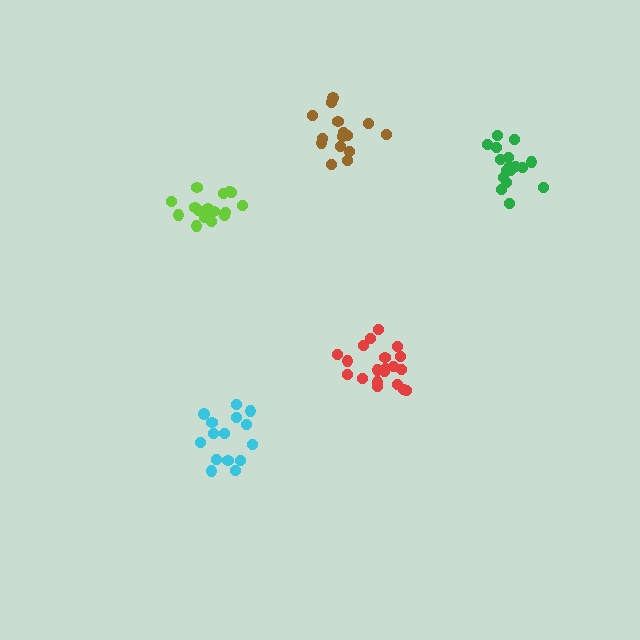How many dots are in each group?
Group 1: 20 dots, Group 2: 17 dots, Group 3: 17 dots, Group 4: 15 dots, Group 5: 15 dots (84 total).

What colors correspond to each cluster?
The clusters are colored: red, green, lime, cyan, brown.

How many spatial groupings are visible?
There are 5 spatial groupings.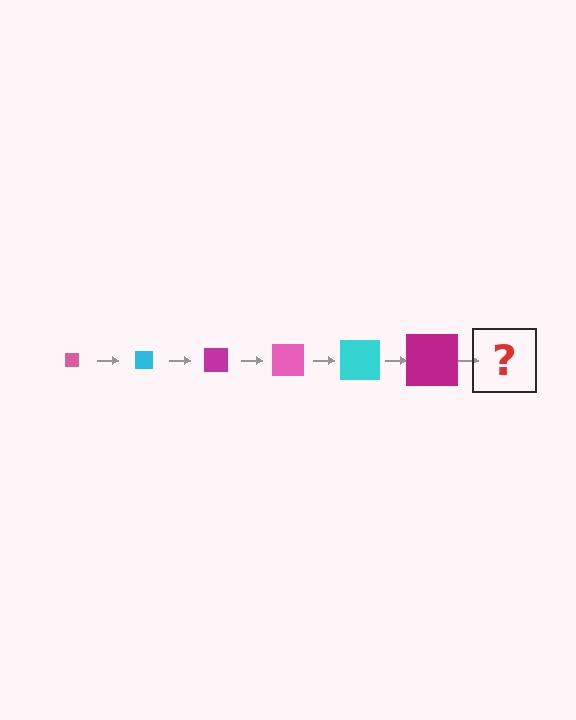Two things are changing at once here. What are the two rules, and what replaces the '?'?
The two rules are that the square grows larger each step and the color cycles through pink, cyan, and magenta. The '?' should be a pink square, larger than the previous one.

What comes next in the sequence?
The next element should be a pink square, larger than the previous one.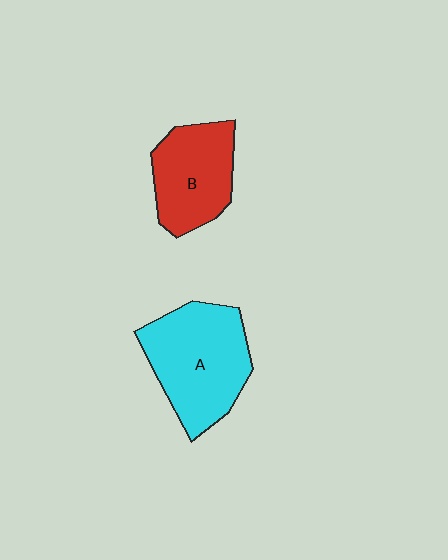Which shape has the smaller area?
Shape B (red).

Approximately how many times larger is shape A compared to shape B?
Approximately 1.3 times.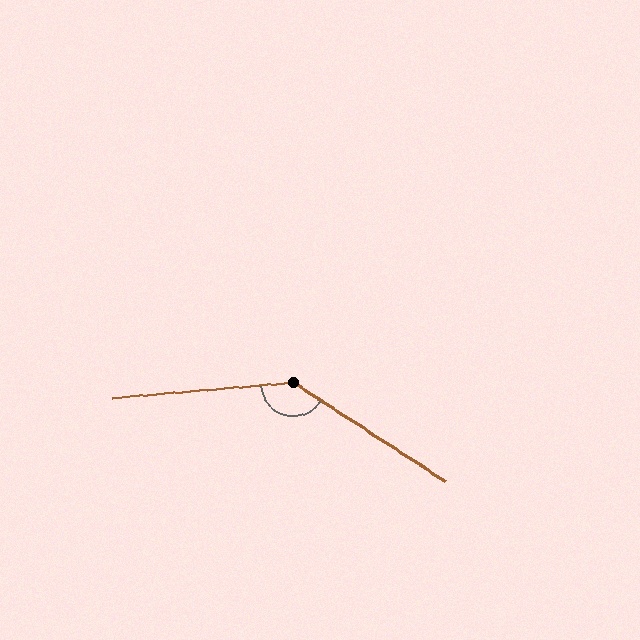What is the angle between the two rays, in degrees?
Approximately 142 degrees.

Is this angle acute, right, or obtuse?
It is obtuse.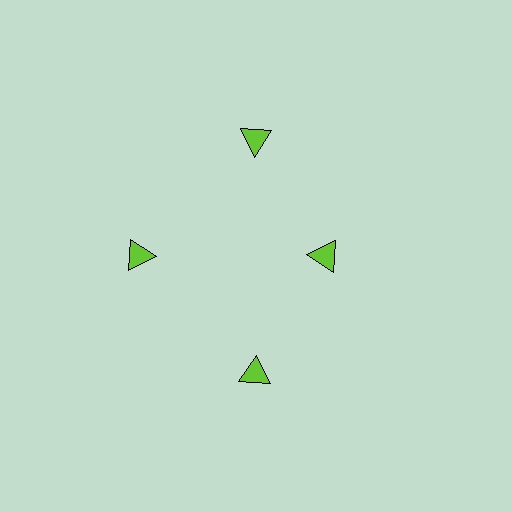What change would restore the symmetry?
The symmetry would be restored by moving it outward, back onto the ring so that all 4 triangles sit at equal angles and equal distance from the center.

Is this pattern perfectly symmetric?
No. The 4 lime triangles are arranged in a ring, but one element near the 3 o'clock position is pulled inward toward the center, breaking the 4-fold rotational symmetry.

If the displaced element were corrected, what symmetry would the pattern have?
It would have 4-fold rotational symmetry — the pattern would map onto itself every 90 degrees.